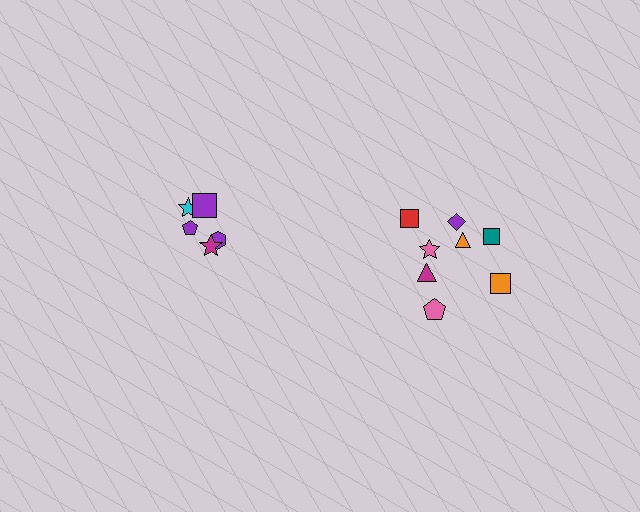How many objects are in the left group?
There are 5 objects.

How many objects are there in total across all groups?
There are 13 objects.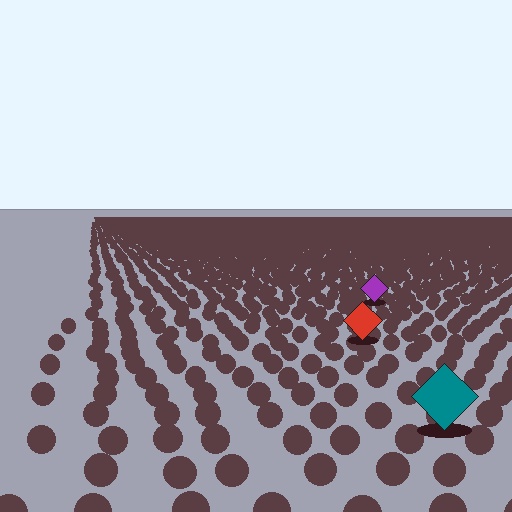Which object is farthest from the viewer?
The purple diamond is farthest from the viewer. It appears smaller and the ground texture around it is denser.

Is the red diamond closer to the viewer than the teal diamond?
No. The teal diamond is closer — you can tell from the texture gradient: the ground texture is coarser near it.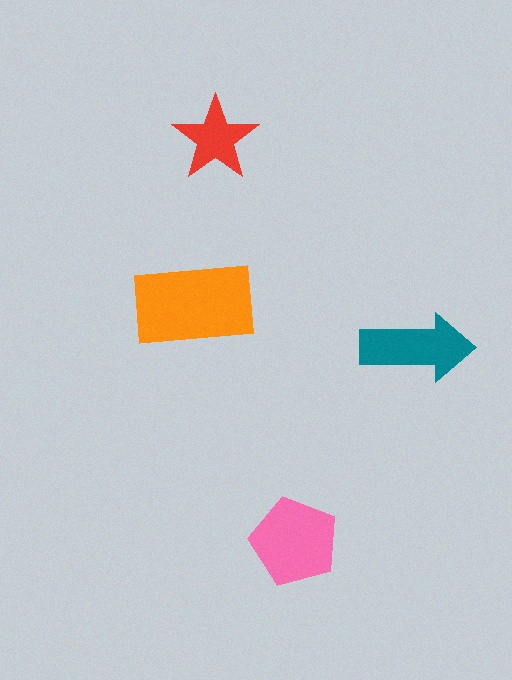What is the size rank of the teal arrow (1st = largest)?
3rd.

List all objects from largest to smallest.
The orange rectangle, the pink pentagon, the teal arrow, the red star.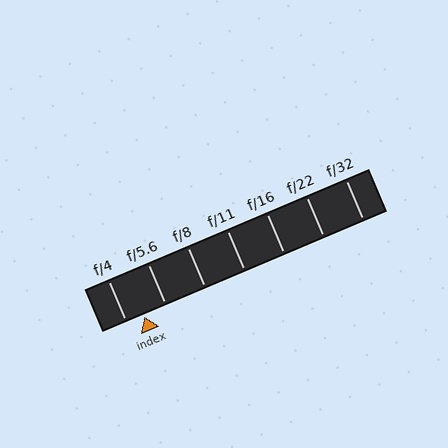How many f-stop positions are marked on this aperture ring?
There are 7 f-stop positions marked.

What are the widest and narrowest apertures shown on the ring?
The widest aperture shown is f/4 and the narrowest is f/32.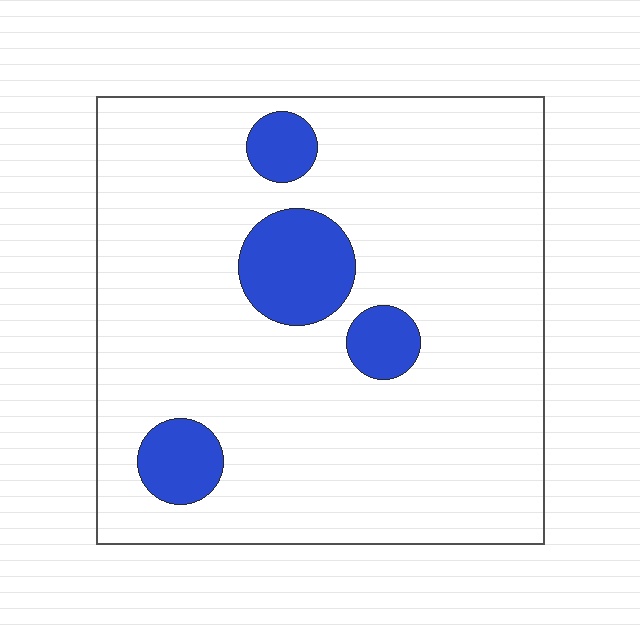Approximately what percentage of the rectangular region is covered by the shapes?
Approximately 15%.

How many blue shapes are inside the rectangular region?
4.